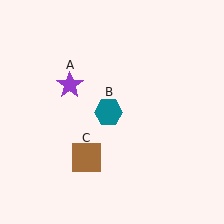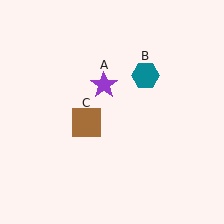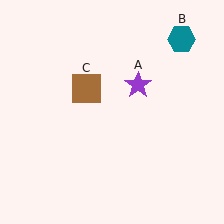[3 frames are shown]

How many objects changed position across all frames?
3 objects changed position: purple star (object A), teal hexagon (object B), brown square (object C).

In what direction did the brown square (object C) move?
The brown square (object C) moved up.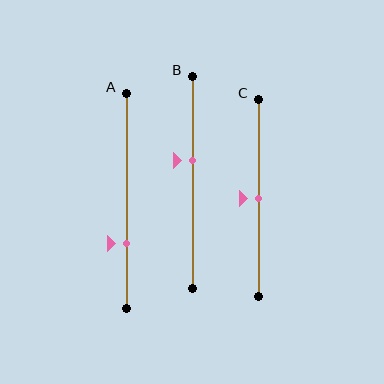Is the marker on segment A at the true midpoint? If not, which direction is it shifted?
No, the marker on segment A is shifted downward by about 20% of the segment length.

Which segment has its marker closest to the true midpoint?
Segment C has its marker closest to the true midpoint.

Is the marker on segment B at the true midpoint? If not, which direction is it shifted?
No, the marker on segment B is shifted upward by about 11% of the segment length.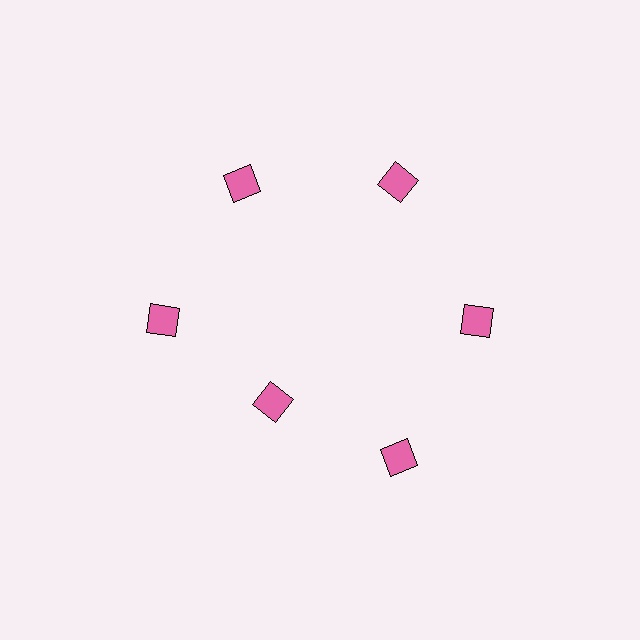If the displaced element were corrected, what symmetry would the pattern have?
It would have 6-fold rotational symmetry — the pattern would map onto itself every 60 degrees.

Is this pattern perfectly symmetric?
No. The 6 pink diamonds are arranged in a ring, but one element near the 7 o'clock position is pulled inward toward the center, breaking the 6-fold rotational symmetry.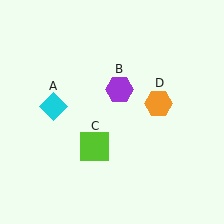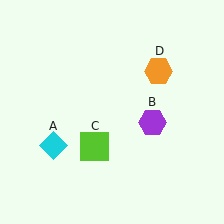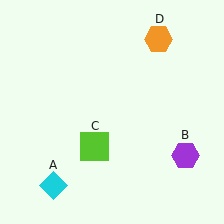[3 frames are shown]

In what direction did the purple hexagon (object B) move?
The purple hexagon (object B) moved down and to the right.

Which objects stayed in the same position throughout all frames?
Lime square (object C) remained stationary.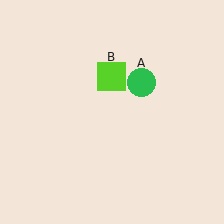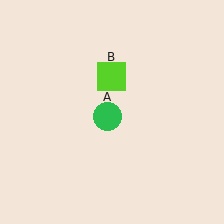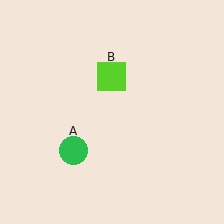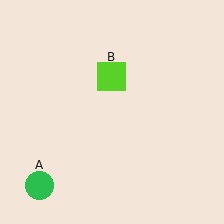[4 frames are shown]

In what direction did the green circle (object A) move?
The green circle (object A) moved down and to the left.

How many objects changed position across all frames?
1 object changed position: green circle (object A).